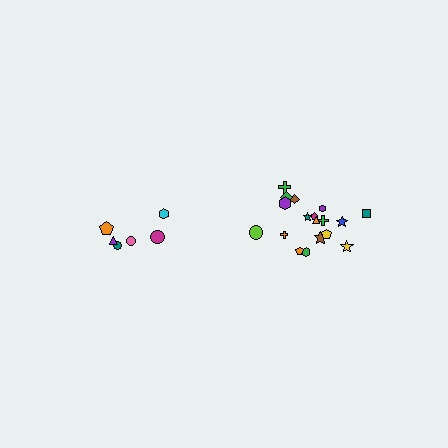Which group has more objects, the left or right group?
The right group.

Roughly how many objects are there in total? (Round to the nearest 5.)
Roughly 25 objects in total.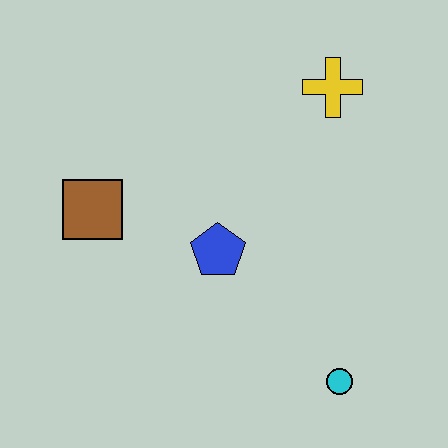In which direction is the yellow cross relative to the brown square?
The yellow cross is to the right of the brown square.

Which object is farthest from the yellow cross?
The cyan circle is farthest from the yellow cross.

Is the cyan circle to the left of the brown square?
No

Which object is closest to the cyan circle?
The blue pentagon is closest to the cyan circle.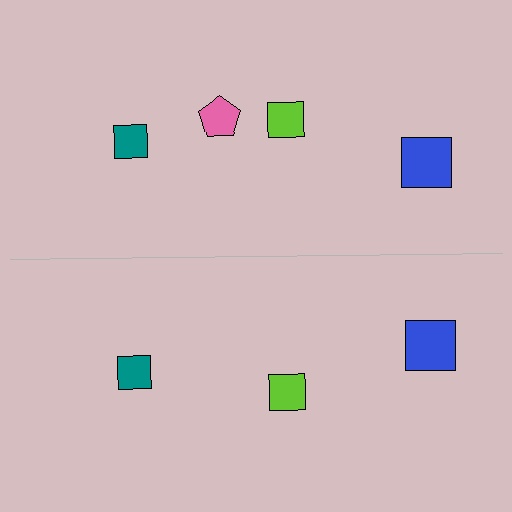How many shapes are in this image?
There are 7 shapes in this image.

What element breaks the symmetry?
A pink pentagon is missing from the bottom side.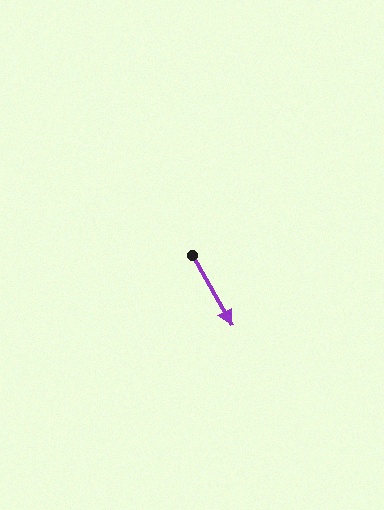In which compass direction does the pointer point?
Southeast.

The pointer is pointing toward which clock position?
Roughly 5 o'clock.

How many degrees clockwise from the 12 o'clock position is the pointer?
Approximately 150 degrees.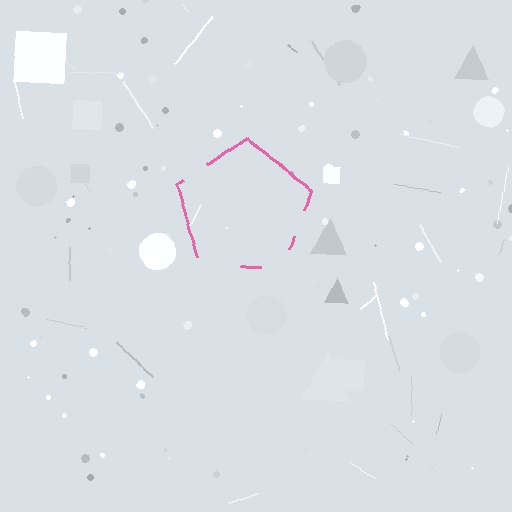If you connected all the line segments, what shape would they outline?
They would outline a pentagon.